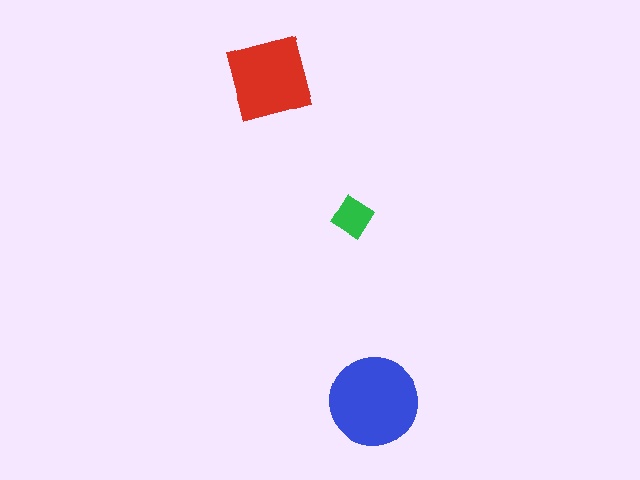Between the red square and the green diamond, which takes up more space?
The red square.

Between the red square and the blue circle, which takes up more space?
The blue circle.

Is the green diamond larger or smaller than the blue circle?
Smaller.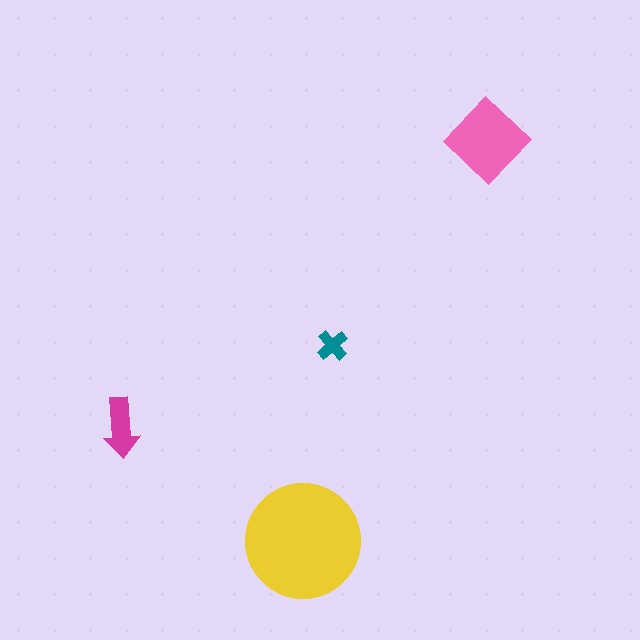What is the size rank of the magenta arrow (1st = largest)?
3rd.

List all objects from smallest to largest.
The teal cross, the magenta arrow, the pink diamond, the yellow circle.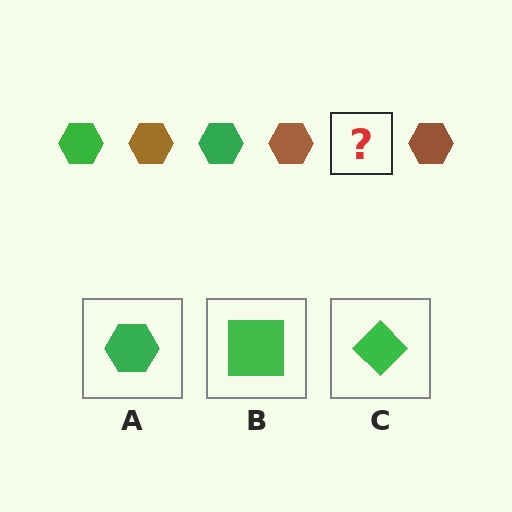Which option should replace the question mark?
Option A.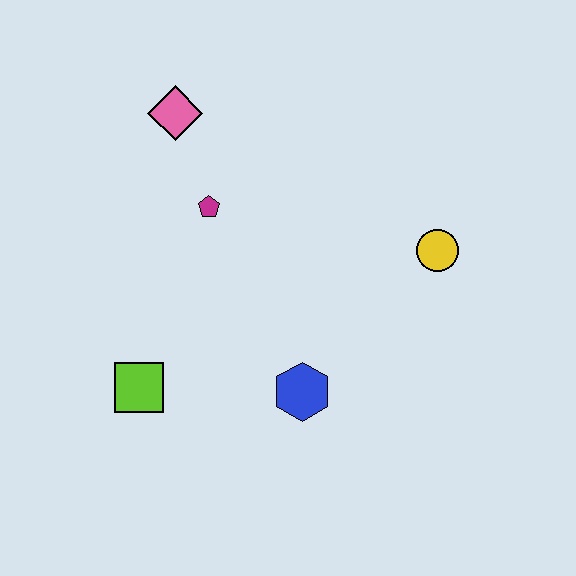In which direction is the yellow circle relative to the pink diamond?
The yellow circle is to the right of the pink diamond.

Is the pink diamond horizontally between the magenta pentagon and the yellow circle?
No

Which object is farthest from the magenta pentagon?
The yellow circle is farthest from the magenta pentagon.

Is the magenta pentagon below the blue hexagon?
No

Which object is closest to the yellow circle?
The blue hexagon is closest to the yellow circle.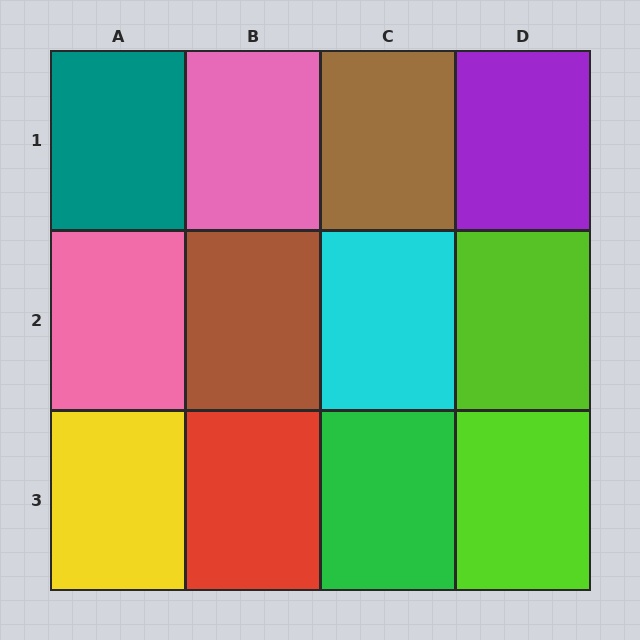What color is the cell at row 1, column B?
Pink.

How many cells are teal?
1 cell is teal.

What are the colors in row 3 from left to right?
Yellow, red, green, lime.